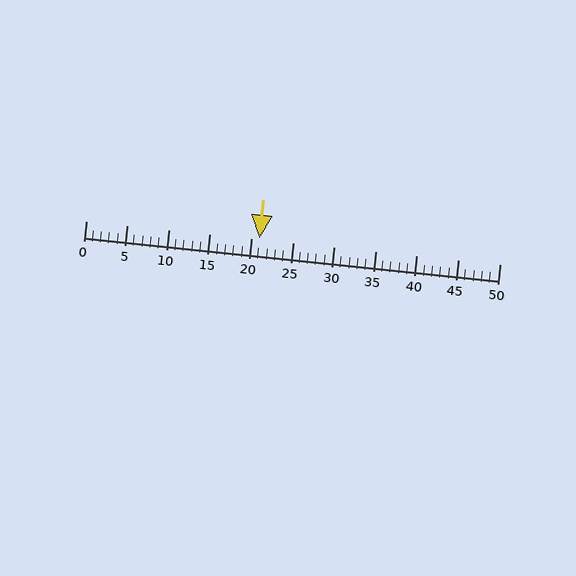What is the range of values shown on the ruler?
The ruler shows values from 0 to 50.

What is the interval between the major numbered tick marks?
The major tick marks are spaced 5 units apart.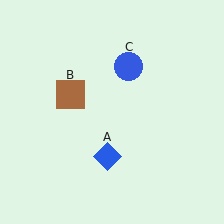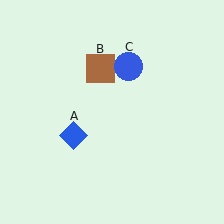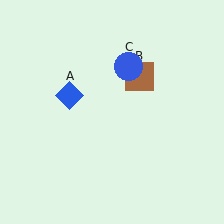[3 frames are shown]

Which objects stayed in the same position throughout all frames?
Blue circle (object C) remained stationary.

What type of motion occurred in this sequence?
The blue diamond (object A), brown square (object B) rotated clockwise around the center of the scene.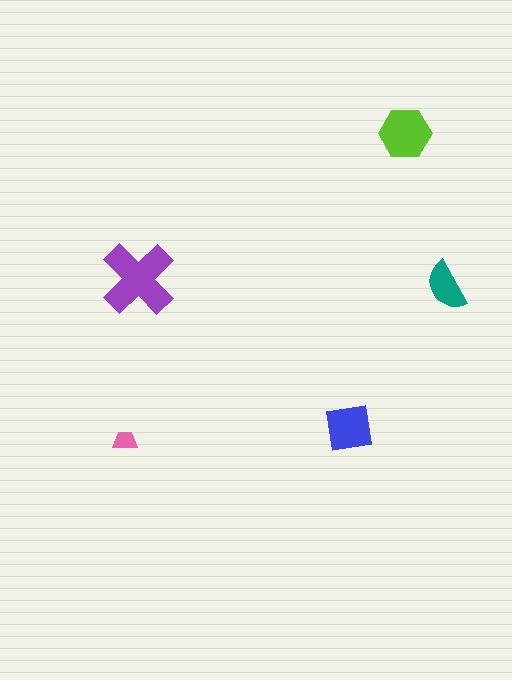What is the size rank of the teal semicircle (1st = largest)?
4th.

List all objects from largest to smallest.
The purple cross, the lime hexagon, the blue square, the teal semicircle, the pink trapezoid.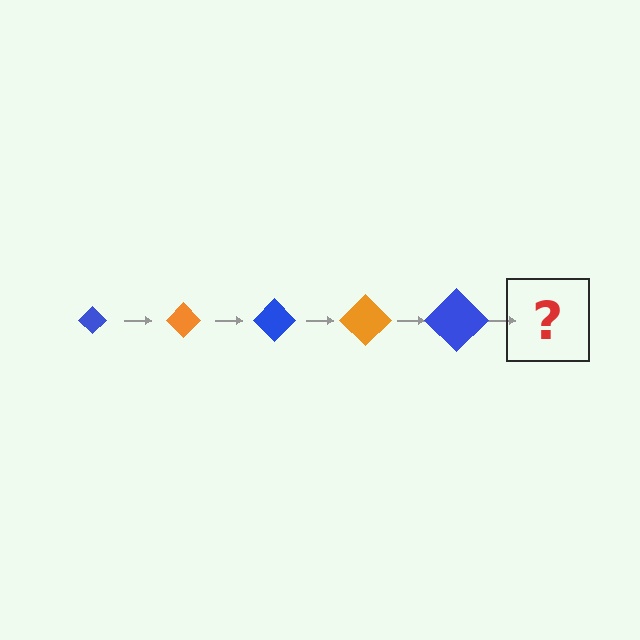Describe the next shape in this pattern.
It should be an orange diamond, larger than the previous one.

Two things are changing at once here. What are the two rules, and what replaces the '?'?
The two rules are that the diamond grows larger each step and the color cycles through blue and orange. The '?' should be an orange diamond, larger than the previous one.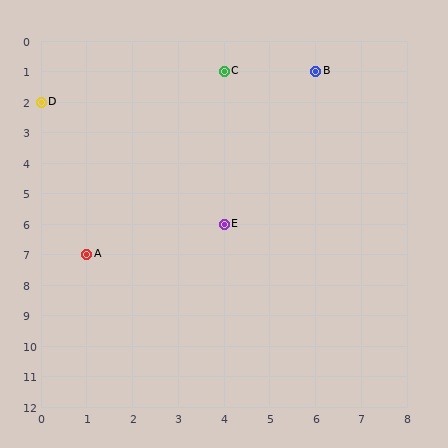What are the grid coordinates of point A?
Point A is at grid coordinates (1, 7).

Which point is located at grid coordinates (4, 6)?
Point E is at (4, 6).